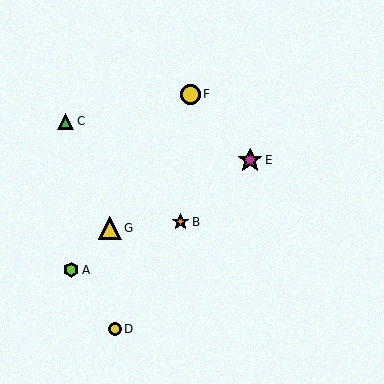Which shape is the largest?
The magenta star (labeled E) is the largest.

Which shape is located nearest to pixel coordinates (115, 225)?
The yellow triangle (labeled G) at (110, 228) is nearest to that location.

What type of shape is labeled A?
Shape A is a lime hexagon.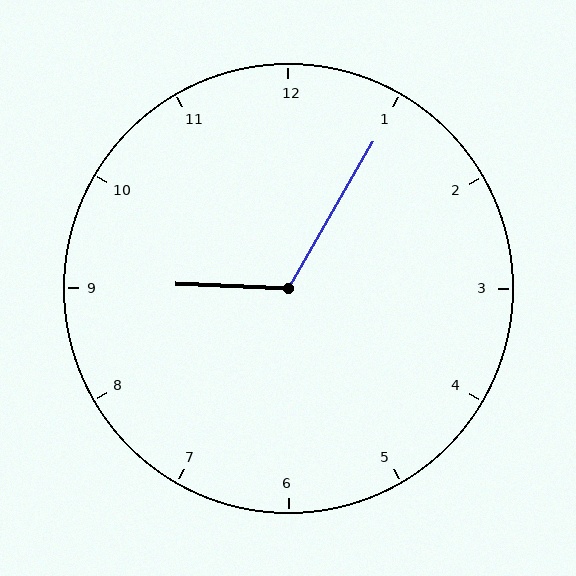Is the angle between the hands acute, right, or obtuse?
It is obtuse.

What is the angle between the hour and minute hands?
Approximately 118 degrees.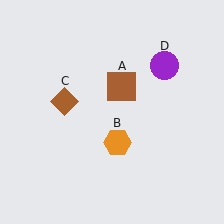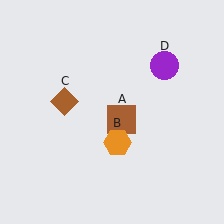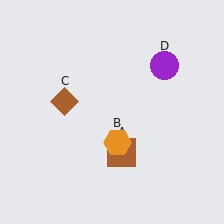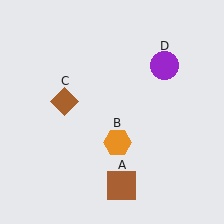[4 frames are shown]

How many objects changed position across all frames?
1 object changed position: brown square (object A).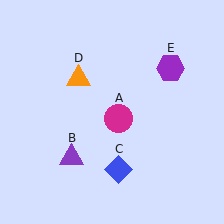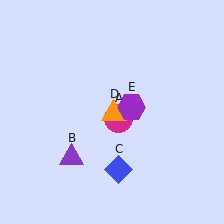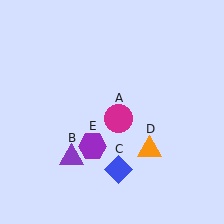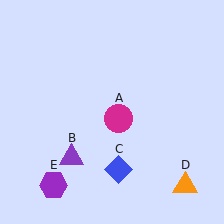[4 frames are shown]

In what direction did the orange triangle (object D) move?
The orange triangle (object D) moved down and to the right.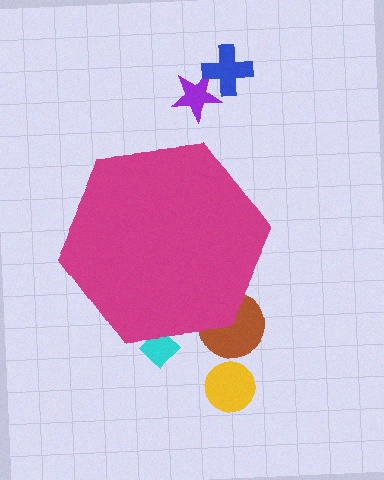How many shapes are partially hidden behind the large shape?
3 shapes are partially hidden.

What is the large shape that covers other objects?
A magenta hexagon.